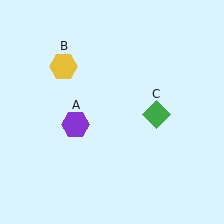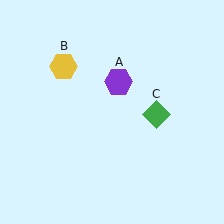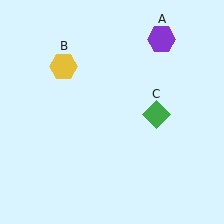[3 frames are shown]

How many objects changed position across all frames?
1 object changed position: purple hexagon (object A).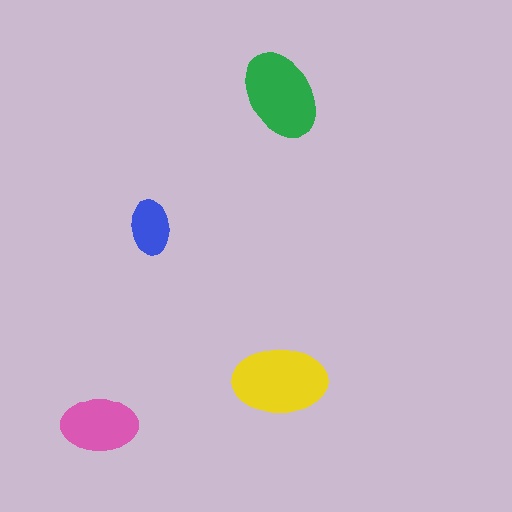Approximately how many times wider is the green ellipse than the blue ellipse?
About 1.5 times wider.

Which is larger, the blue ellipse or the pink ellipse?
The pink one.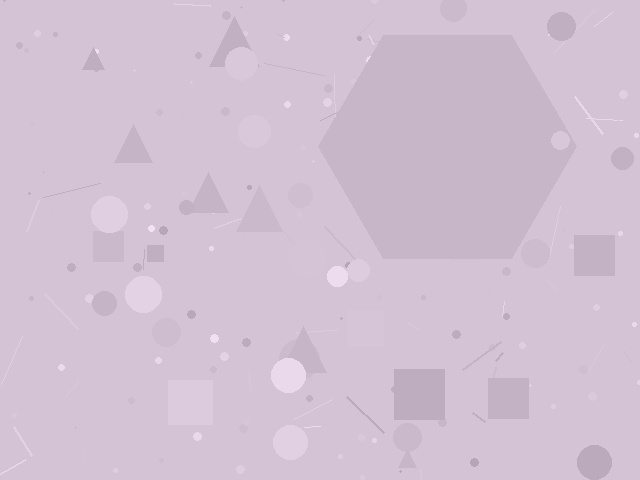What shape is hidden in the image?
A hexagon is hidden in the image.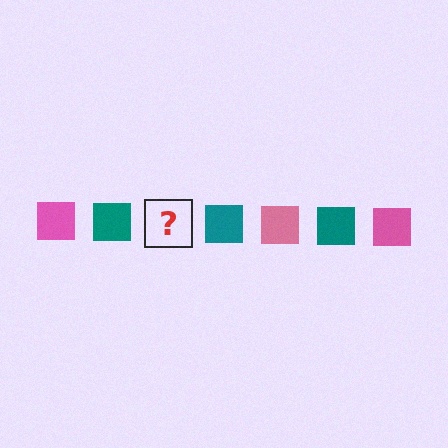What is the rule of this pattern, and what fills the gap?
The rule is that the pattern cycles through pink, teal squares. The gap should be filled with a pink square.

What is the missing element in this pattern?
The missing element is a pink square.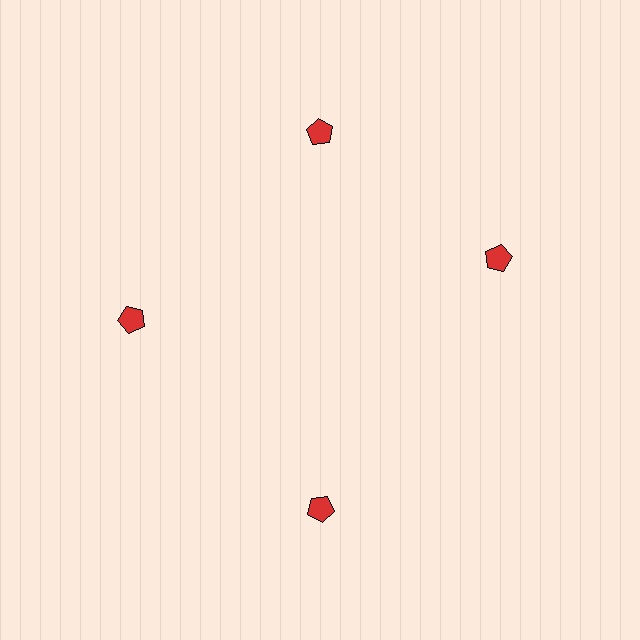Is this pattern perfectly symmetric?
No. The 4 red pentagons are arranged in a ring, but one element near the 3 o'clock position is rotated out of alignment along the ring, breaking the 4-fold rotational symmetry.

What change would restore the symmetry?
The symmetry would be restored by rotating it back into even spacing with its neighbors so that all 4 pentagons sit at equal angles and equal distance from the center.